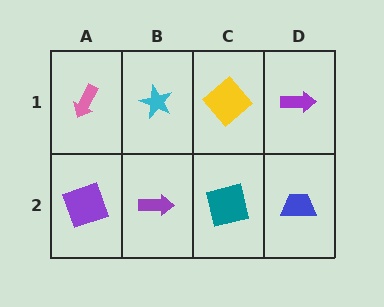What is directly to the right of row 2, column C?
A blue trapezoid.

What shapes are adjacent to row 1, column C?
A teal square (row 2, column C), a cyan star (row 1, column B), a purple arrow (row 1, column D).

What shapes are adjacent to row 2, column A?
A pink arrow (row 1, column A), a purple arrow (row 2, column B).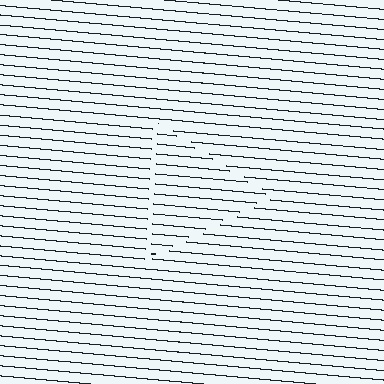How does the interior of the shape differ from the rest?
The interior of the shape contains the same grating, shifted by half a period — the contour is defined by the phase discontinuity where line-ends from the inner and outer gratings abut.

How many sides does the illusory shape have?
3 sides — the line-ends trace a triangle.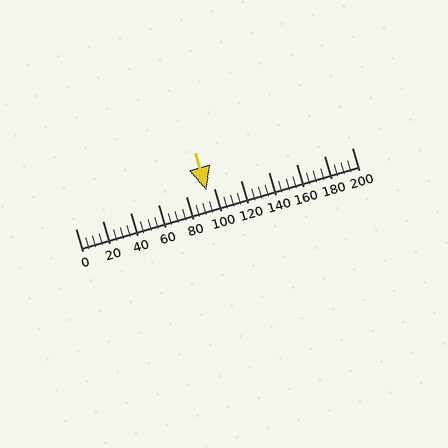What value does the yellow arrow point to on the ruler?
The yellow arrow points to approximately 95.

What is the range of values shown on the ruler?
The ruler shows values from 0 to 200.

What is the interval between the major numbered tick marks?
The major tick marks are spaced 20 units apart.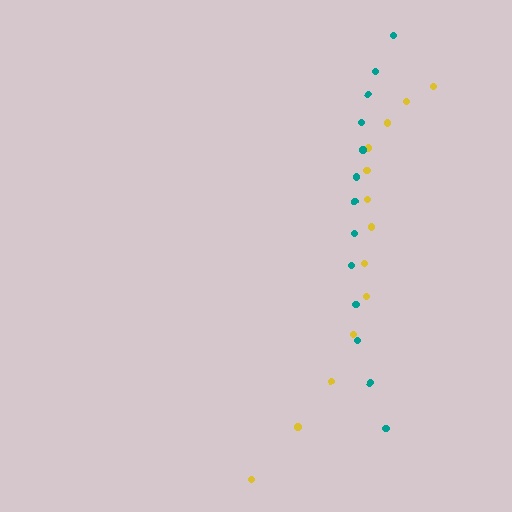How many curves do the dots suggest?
There are 2 distinct paths.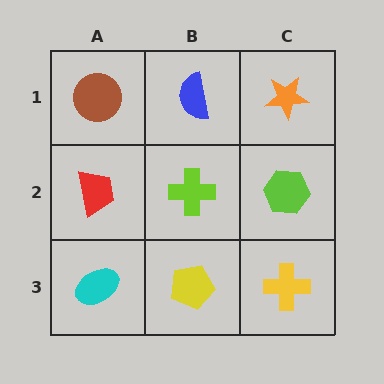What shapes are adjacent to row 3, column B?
A lime cross (row 2, column B), a cyan ellipse (row 3, column A), a yellow cross (row 3, column C).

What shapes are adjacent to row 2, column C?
An orange star (row 1, column C), a yellow cross (row 3, column C), a lime cross (row 2, column B).